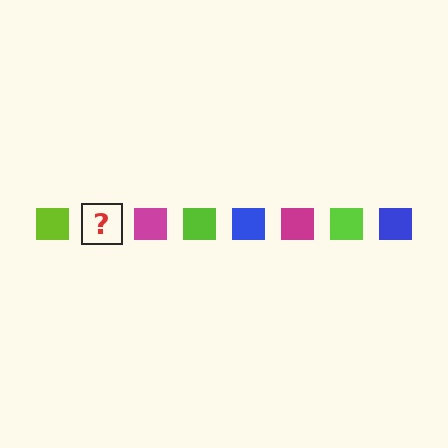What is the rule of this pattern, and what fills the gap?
The rule is that the pattern cycles through lime, blue, magenta squares. The gap should be filled with a blue square.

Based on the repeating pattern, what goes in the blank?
The blank should be a blue square.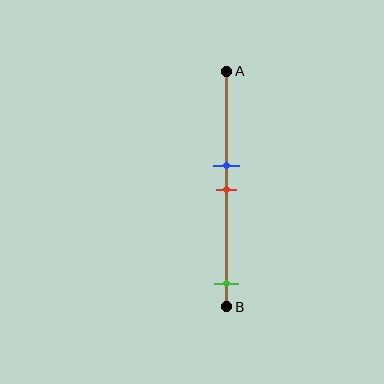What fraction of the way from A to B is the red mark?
The red mark is approximately 50% (0.5) of the way from A to B.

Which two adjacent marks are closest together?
The blue and red marks are the closest adjacent pair.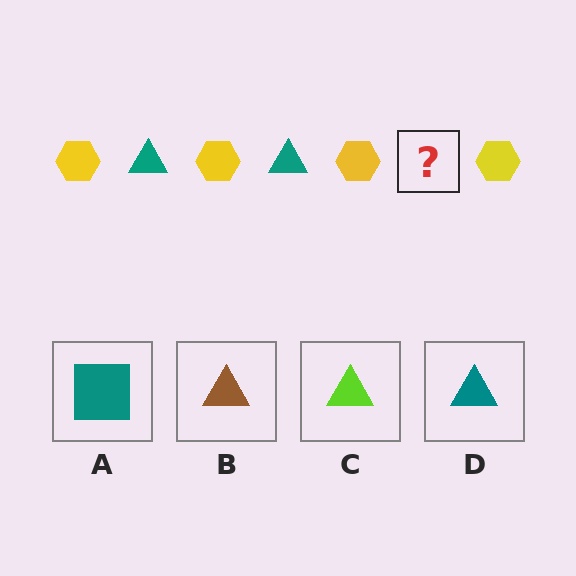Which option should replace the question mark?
Option D.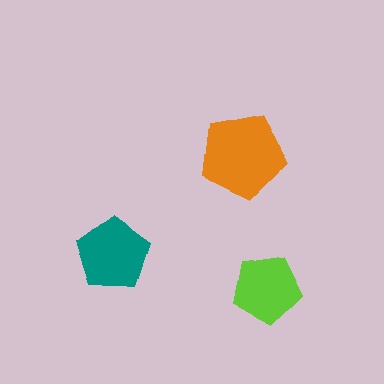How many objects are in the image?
There are 3 objects in the image.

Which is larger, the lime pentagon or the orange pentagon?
The orange one.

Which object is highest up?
The orange pentagon is topmost.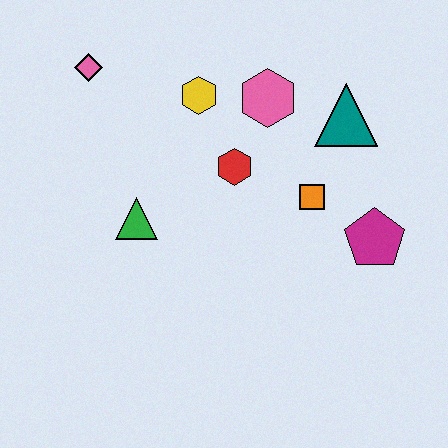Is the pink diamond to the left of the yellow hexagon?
Yes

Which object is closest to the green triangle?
The red hexagon is closest to the green triangle.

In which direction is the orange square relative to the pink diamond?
The orange square is to the right of the pink diamond.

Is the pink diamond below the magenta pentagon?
No